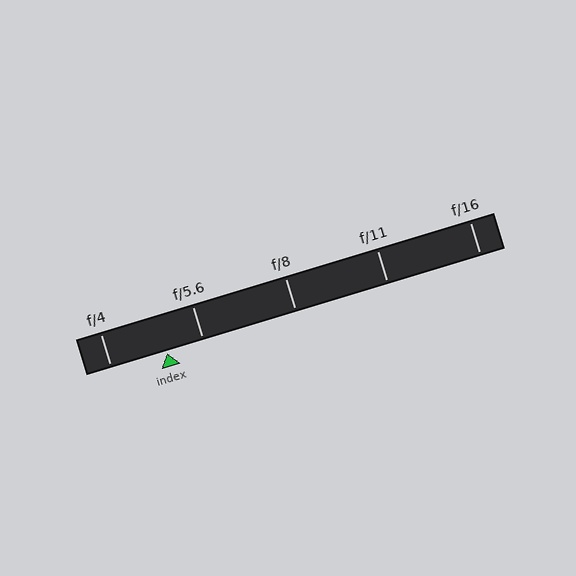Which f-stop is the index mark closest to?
The index mark is closest to f/5.6.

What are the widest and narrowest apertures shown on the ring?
The widest aperture shown is f/4 and the narrowest is f/16.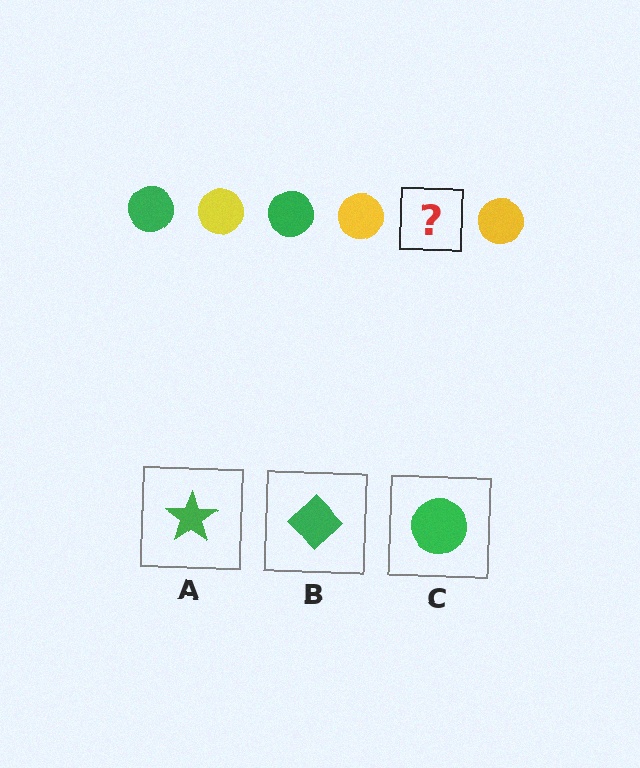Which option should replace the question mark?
Option C.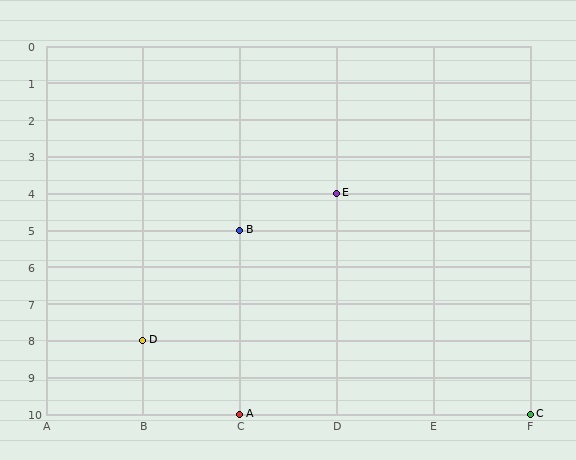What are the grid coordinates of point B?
Point B is at grid coordinates (C, 5).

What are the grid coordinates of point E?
Point E is at grid coordinates (D, 4).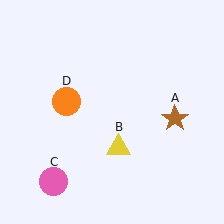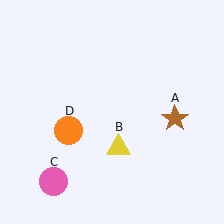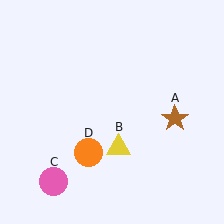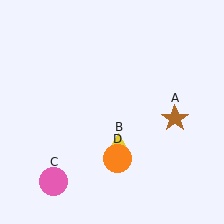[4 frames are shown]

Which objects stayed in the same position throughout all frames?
Brown star (object A) and yellow triangle (object B) and pink circle (object C) remained stationary.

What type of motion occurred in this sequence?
The orange circle (object D) rotated counterclockwise around the center of the scene.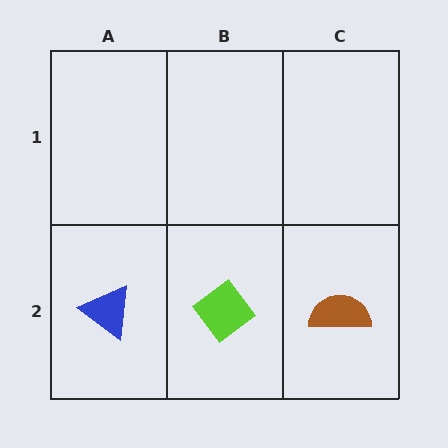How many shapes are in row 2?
3 shapes.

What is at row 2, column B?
A lime diamond.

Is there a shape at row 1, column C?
No, that cell is empty.